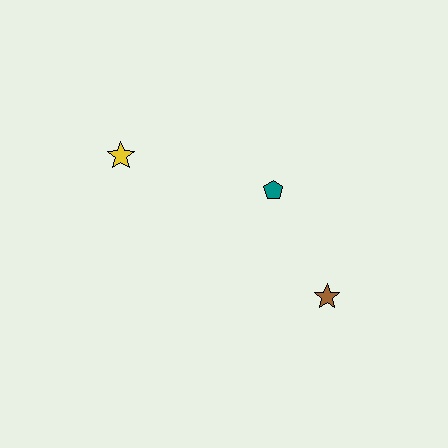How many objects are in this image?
There are 3 objects.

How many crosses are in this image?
There are no crosses.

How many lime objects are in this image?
There are no lime objects.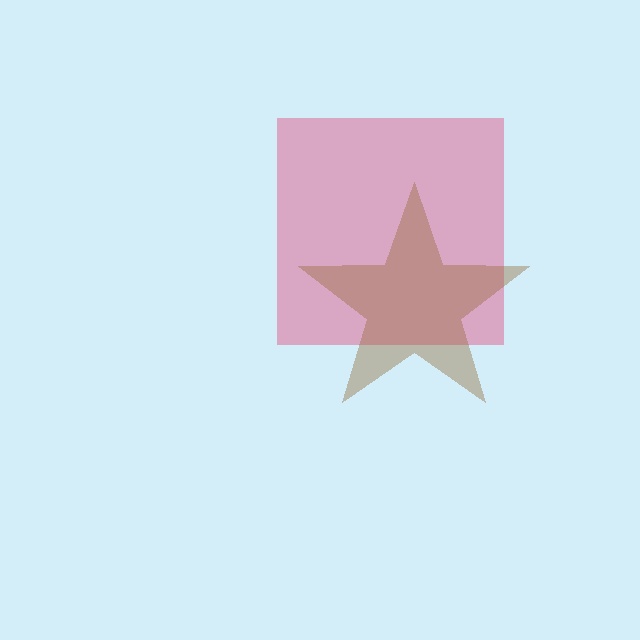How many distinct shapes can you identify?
There are 2 distinct shapes: a pink square, a brown star.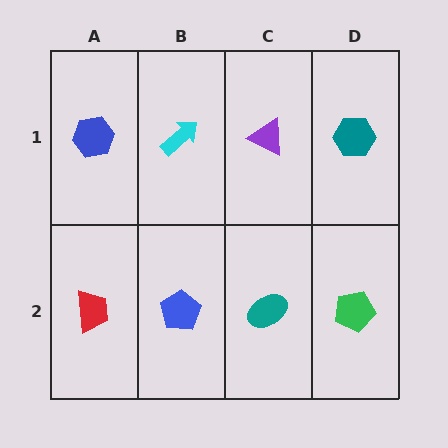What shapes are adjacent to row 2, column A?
A blue hexagon (row 1, column A), a blue pentagon (row 2, column B).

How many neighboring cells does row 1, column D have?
2.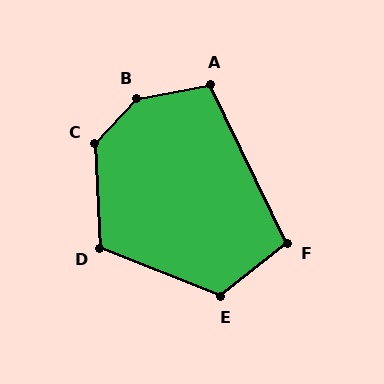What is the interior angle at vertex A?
Approximately 106 degrees (obtuse).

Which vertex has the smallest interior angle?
F, at approximately 102 degrees.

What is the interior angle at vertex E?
Approximately 120 degrees (obtuse).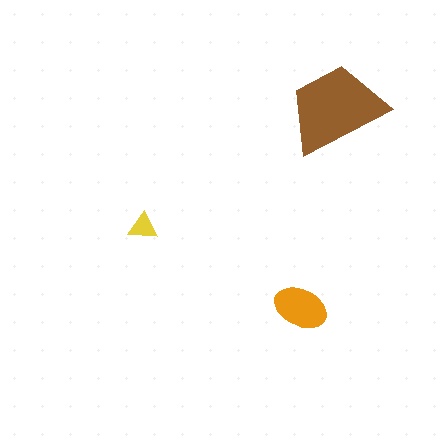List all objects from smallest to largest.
The yellow triangle, the orange ellipse, the brown trapezoid.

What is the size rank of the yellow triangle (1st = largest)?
3rd.